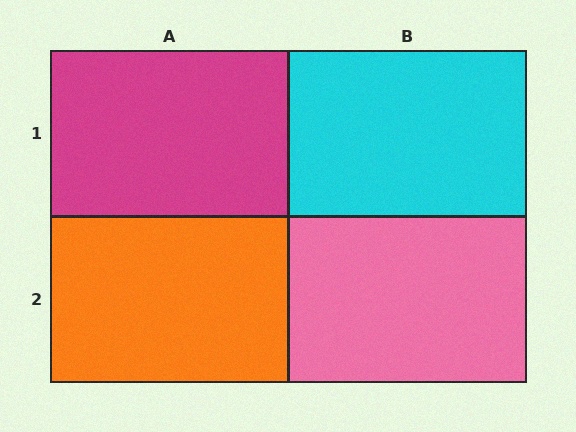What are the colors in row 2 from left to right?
Orange, pink.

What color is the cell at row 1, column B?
Cyan.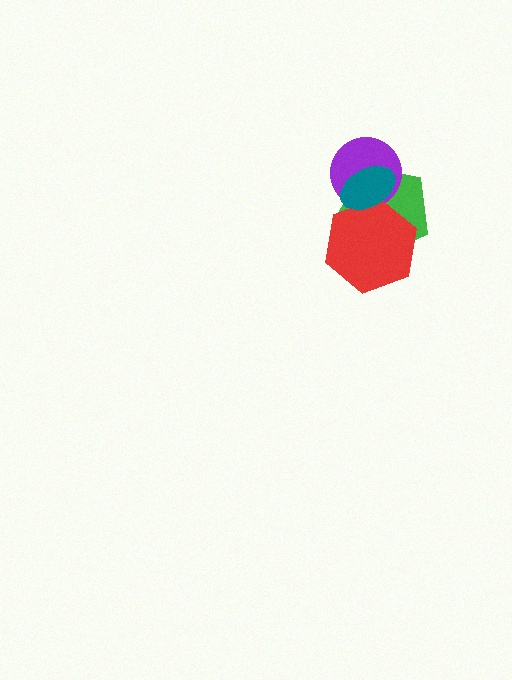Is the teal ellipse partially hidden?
No, no other shape covers it.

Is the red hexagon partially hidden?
Yes, it is partially covered by another shape.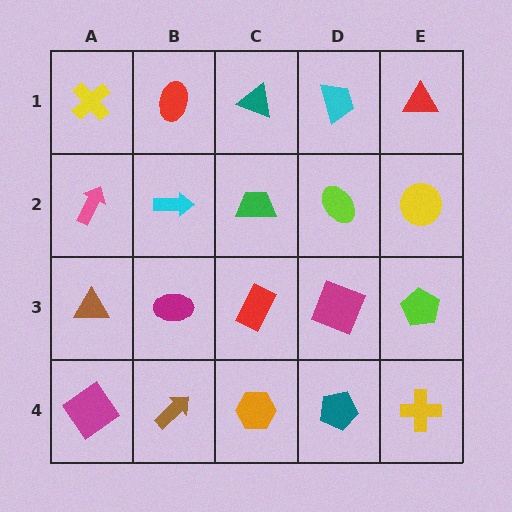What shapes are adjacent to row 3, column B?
A cyan arrow (row 2, column B), a brown arrow (row 4, column B), a brown triangle (row 3, column A), a red rectangle (row 3, column C).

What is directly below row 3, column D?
A teal pentagon.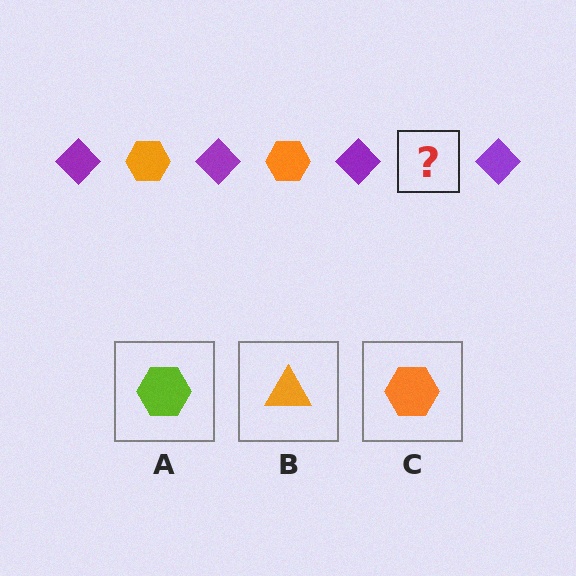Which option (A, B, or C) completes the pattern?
C.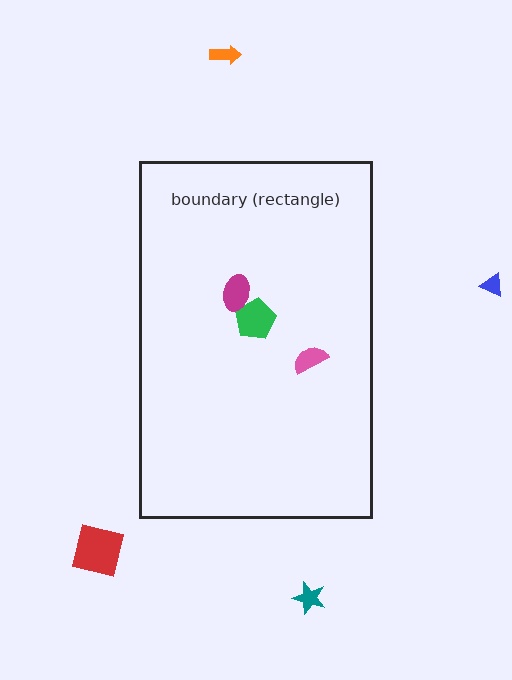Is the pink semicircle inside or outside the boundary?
Inside.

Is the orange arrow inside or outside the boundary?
Outside.